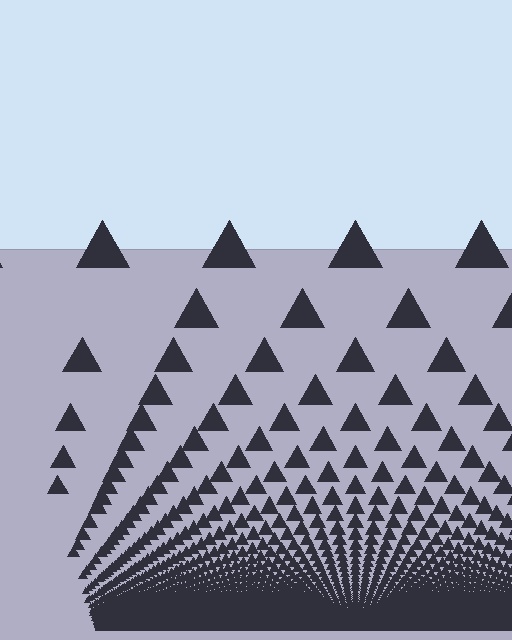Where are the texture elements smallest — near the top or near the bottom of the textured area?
Near the bottom.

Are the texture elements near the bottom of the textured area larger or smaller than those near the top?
Smaller. The gradient is inverted — elements near the bottom are smaller and denser.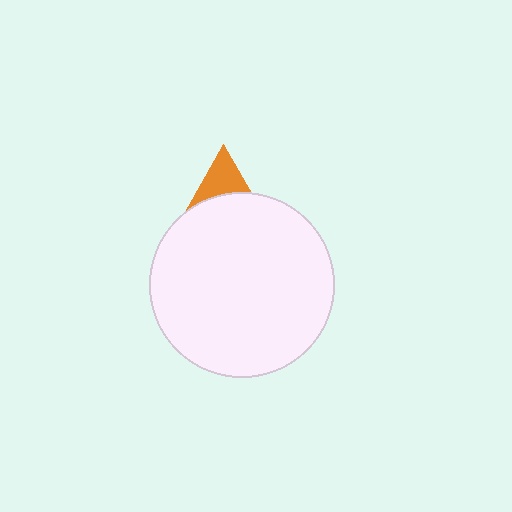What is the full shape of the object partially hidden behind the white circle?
The partially hidden object is an orange triangle.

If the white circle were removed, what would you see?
You would see the complete orange triangle.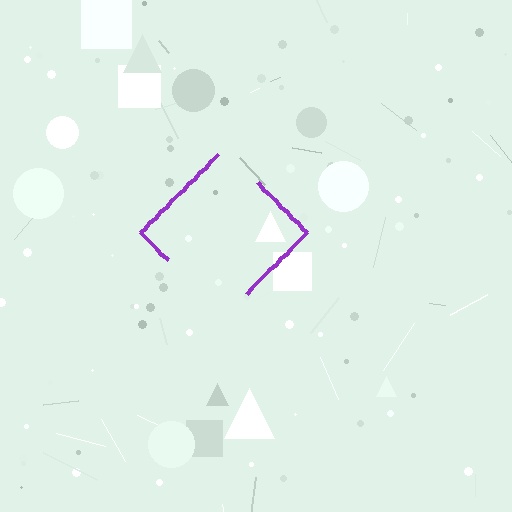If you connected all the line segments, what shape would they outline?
They would outline a diamond.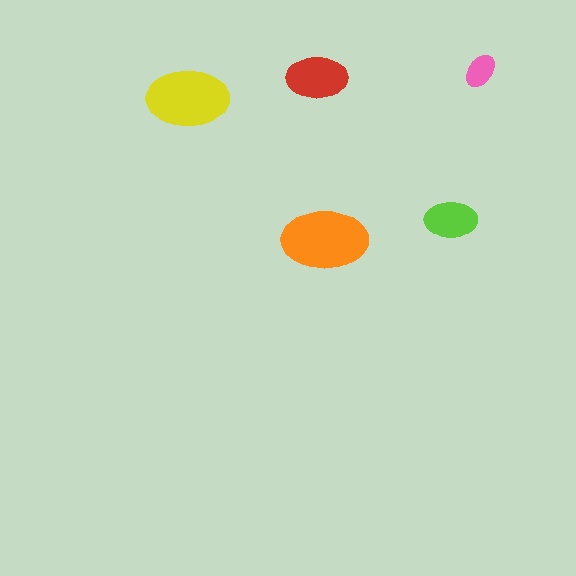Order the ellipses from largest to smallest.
the orange one, the yellow one, the red one, the lime one, the pink one.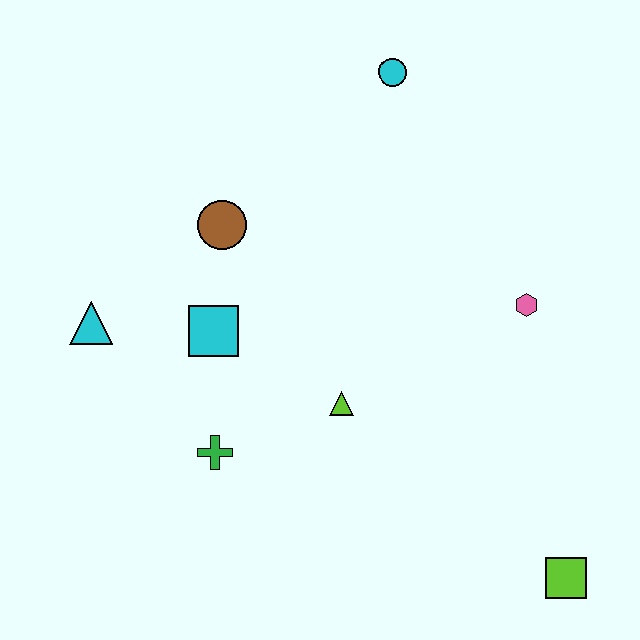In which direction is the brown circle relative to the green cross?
The brown circle is above the green cross.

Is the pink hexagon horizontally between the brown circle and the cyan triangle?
No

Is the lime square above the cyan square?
No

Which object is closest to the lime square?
The pink hexagon is closest to the lime square.